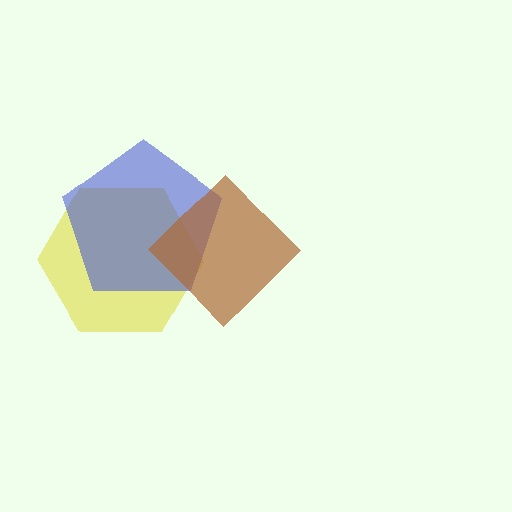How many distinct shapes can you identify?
There are 3 distinct shapes: a yellow hexagon, a blue pentagon, a brown diamond.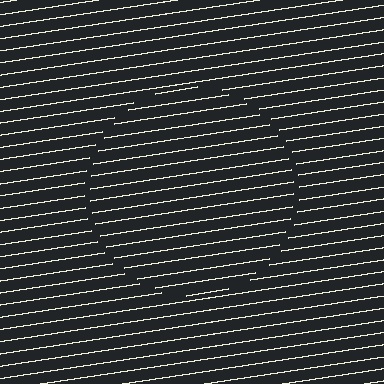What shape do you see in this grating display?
An illusory circle. The interior of the shape contains the same grating, shifted by half a period — the contour is defined by the phase discontinuity where line-ends from the inner and outer gratings abut.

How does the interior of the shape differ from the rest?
The interior of the shape contains the same grating, shifted by half a period — the contour is defined by the phase discontinuity where line-ends from the inner and outer gratings abut.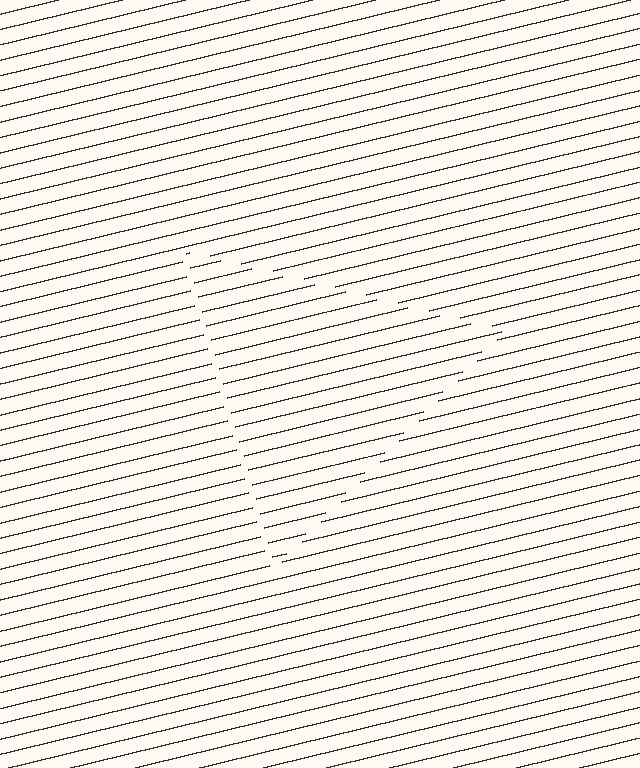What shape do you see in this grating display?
An illusory triangle. The interior of the shape contains the same grating, shifted by half a period — the contour is defined by the phase discontinuity where line-ends from the inner and outer gratings abut.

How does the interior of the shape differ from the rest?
The interior of the shape contains the same grating, shifted by half a period — the contour is defined by the phase discontinuity where line-ends from the inner and outer gratings abut.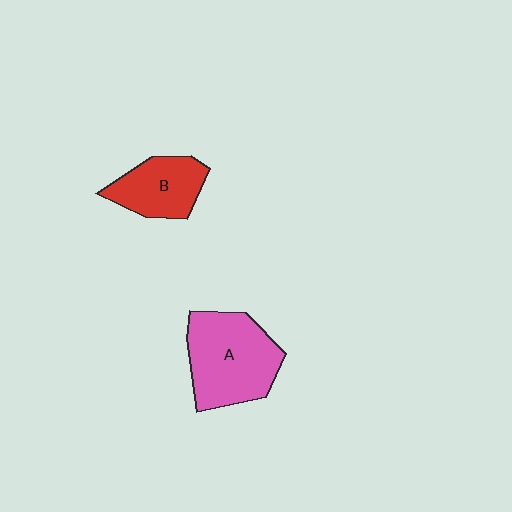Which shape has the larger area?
Shape A (pink).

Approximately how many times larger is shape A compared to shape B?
Approximately 1.6 times.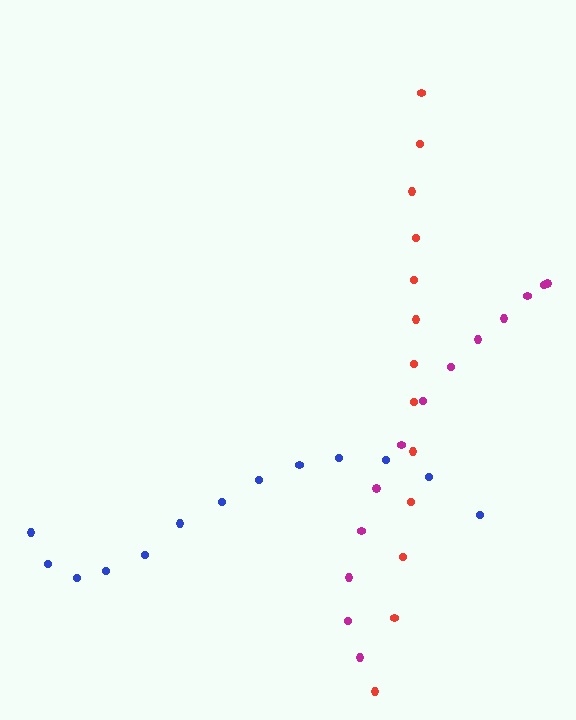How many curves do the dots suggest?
There are 3 distinct paths.